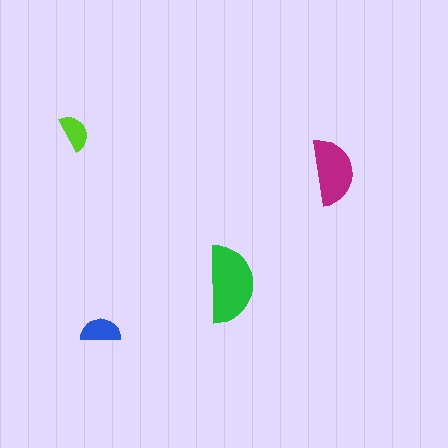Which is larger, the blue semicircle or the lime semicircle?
The blue one.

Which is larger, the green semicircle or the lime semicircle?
The green one.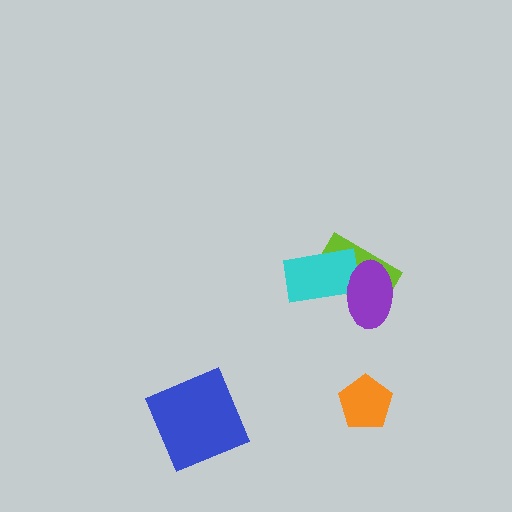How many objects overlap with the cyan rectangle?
2 objects overlap with the cyan rectangle.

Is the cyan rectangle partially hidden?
Yes, it is partially covered by another shape.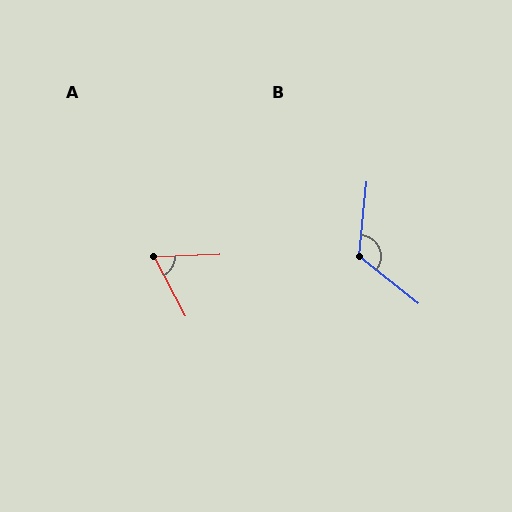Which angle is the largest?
B, at approximately 123 degrees.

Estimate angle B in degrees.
Approximately 123 degrees.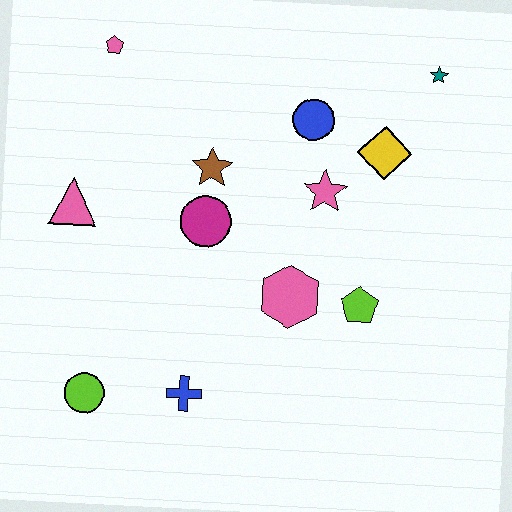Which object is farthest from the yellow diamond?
The lime circle is farthest from the yellow diamond.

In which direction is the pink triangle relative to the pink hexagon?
The pink triangle is to the left of the pink hexagon.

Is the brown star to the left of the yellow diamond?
Yes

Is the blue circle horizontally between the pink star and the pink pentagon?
Yes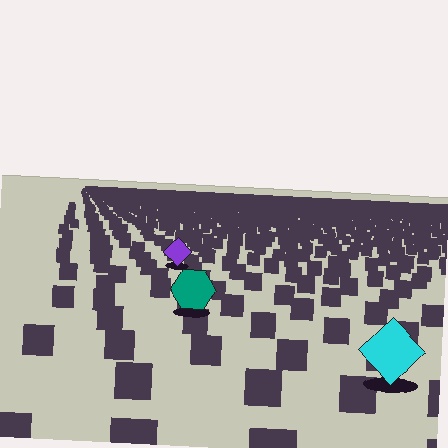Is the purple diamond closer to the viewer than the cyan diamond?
No. The cyan diamond is closer — you can tell from the texture gradient: the ground texture is coarser near it.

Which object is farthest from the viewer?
The purple diamond is farthest from the viewer. It appears smaller and the ground texture around it is denser.